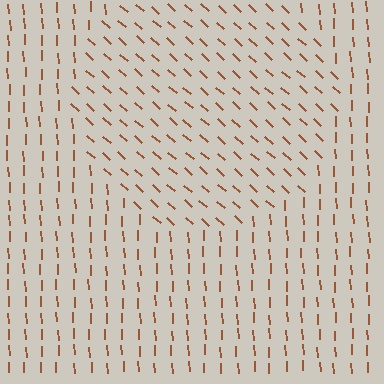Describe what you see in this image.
The image is filled with small brown line segments. A circle region in the image has lines oriented differently from the surrounding lines, creating a visible texture boundary.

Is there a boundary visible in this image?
Yes, there is a texture boundary formed by a change in line orientation.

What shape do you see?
I see a circle.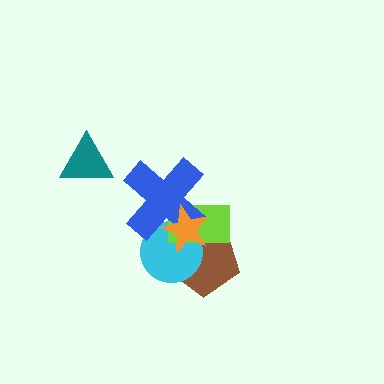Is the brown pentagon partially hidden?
Yes, it is partially covered by another shape.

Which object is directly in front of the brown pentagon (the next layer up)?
The cyan circle is directly in front of the brown pentagon.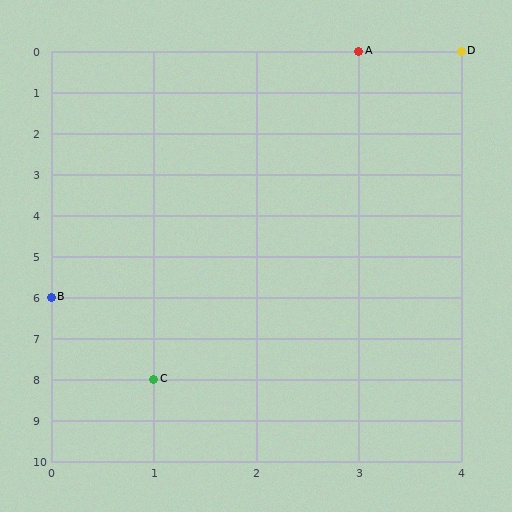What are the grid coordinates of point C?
Point C is at grid coordinates (1, 8).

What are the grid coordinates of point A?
Point A is at grid coordinates (3, 0).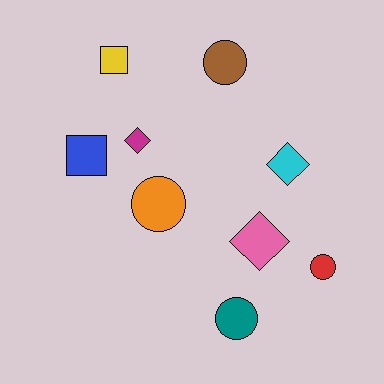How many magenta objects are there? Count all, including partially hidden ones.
There is 1 magenta object.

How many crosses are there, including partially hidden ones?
There are no crosses.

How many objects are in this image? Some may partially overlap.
There are 9 objects.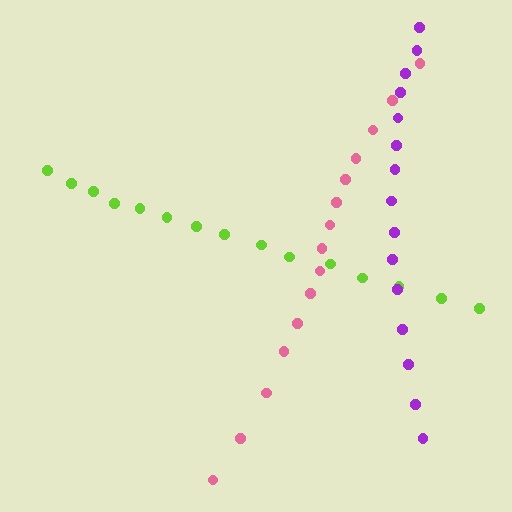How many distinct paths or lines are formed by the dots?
There are 3 distinct paths.